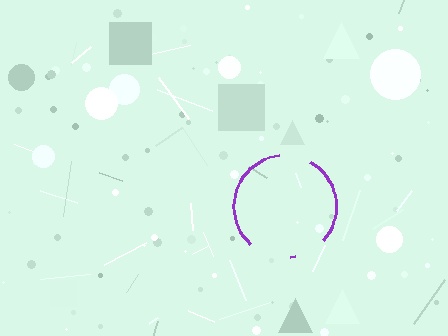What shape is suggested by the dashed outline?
The dashed outline suggests a circle.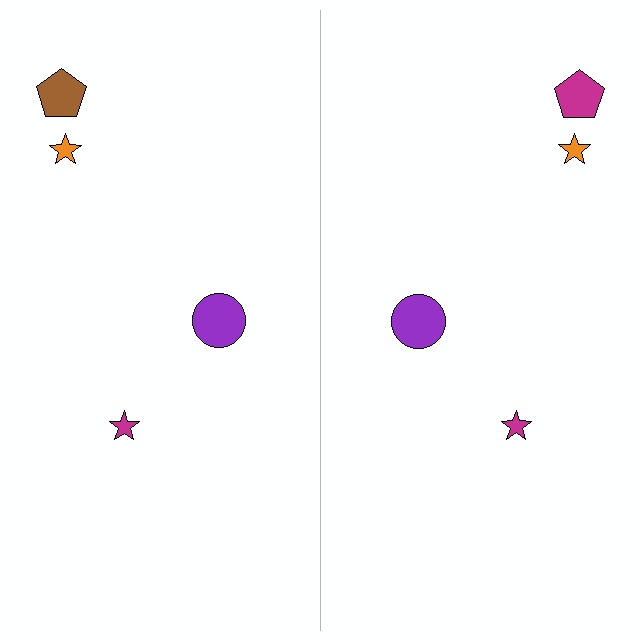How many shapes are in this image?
There are 8 shapes in this image.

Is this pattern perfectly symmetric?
No, the pattern is not perfectly symmetric. The magenta pentagon on the right side breaks the symmetry — its mirror counterpart is brown.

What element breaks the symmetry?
The magenta pentagon on the right side breaks the symmetry — its mirror counterpart is brown.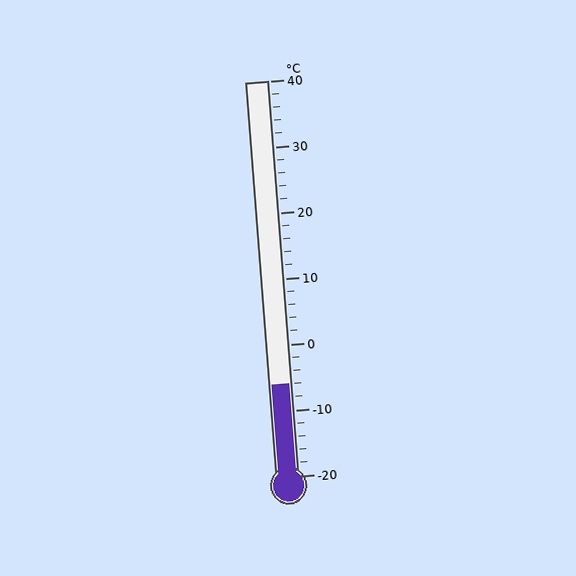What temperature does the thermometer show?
The thermometer shows approximately -6°C.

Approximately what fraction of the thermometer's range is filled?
The thermometer is filled to approximately 25% of its range.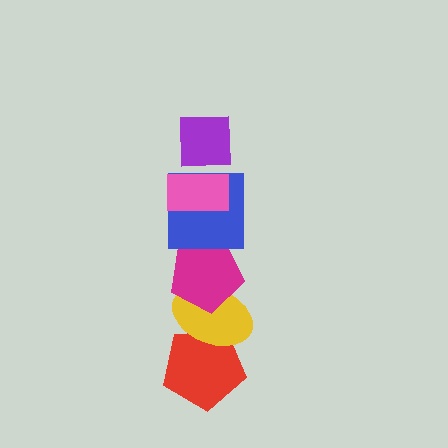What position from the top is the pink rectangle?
The pink rectangle is 2nd from the top.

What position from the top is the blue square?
The blue square is 3rd from the top.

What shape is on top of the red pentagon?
The yellow ellipse is on top of the red pentagon.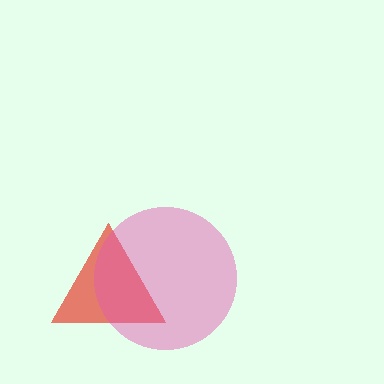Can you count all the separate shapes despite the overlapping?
Yes, there are 2 separate shapes.